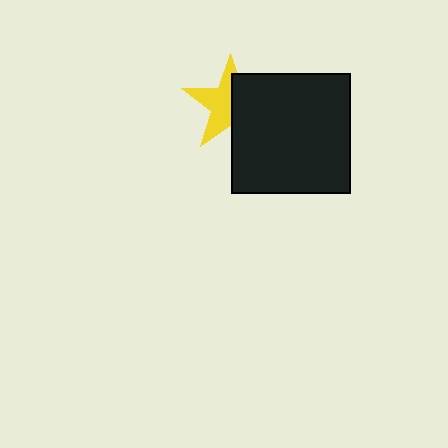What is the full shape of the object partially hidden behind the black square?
The partially hidden object is a yellow star.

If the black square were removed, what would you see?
You would see the complete yellow star.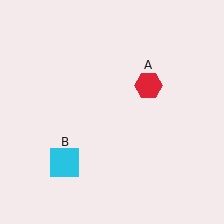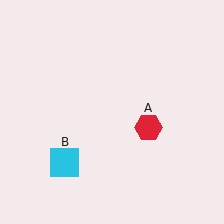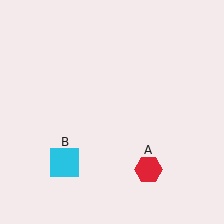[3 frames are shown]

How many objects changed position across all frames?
1 object changed position: red hexagon (object A).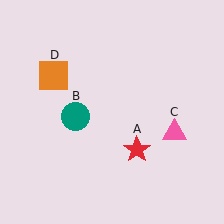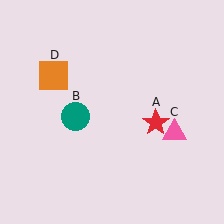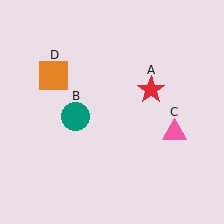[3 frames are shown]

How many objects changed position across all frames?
1 object changed position: red star (object A).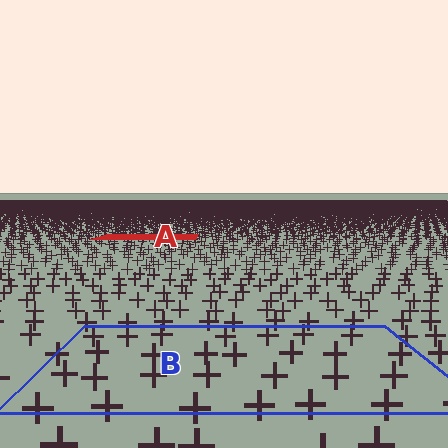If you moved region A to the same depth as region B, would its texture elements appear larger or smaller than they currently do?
They would appear larger. At a closer depth, the same texture elements are projected at a bigger on-screen size.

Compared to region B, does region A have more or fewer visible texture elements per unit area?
Region A has more texture elements per unit area — they are packed more densely because it is farther away.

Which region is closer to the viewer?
Region B is closer. The texture elements there are larger and more spread out.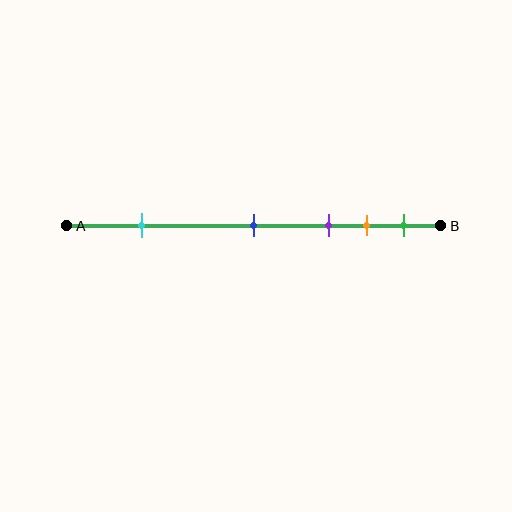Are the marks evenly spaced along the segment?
No, the marks are not evenly spaced.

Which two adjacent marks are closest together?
The orange and green marks are the closest adjacent pair.